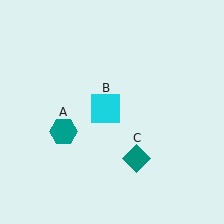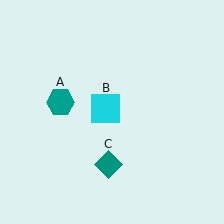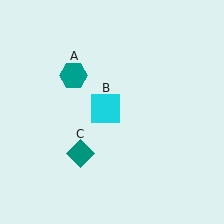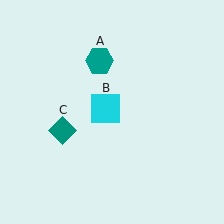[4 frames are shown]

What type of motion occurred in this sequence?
The teal hexagon (object A), teal diamond (object C) rotated clockwise around the center of the scene.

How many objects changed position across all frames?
2 objects changed position: teal hexagon (object A), teal diamond (object C).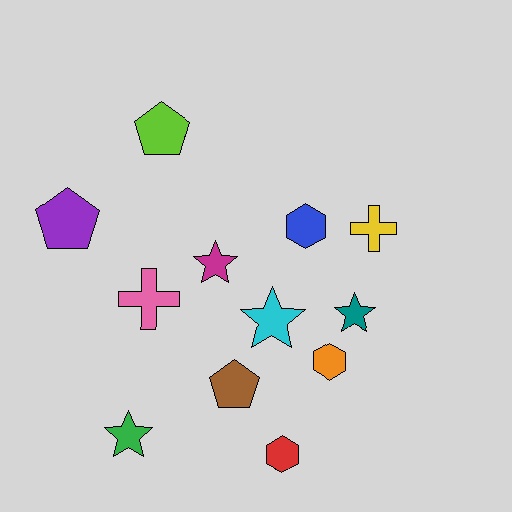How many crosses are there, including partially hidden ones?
There are 2 crosses.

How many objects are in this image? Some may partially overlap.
There are 12 objects.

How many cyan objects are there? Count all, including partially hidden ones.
There is 1 cyan object.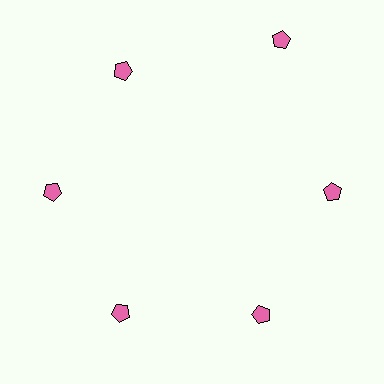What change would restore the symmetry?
The symmetry would be restored by moving it inward, back onto the ring so that all 6 pentagons sit at equal angles and equal distance from the center.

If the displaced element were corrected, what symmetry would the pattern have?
It would have 6-fold rotational symmetry — the pattern would map onto itself every 60 degrees.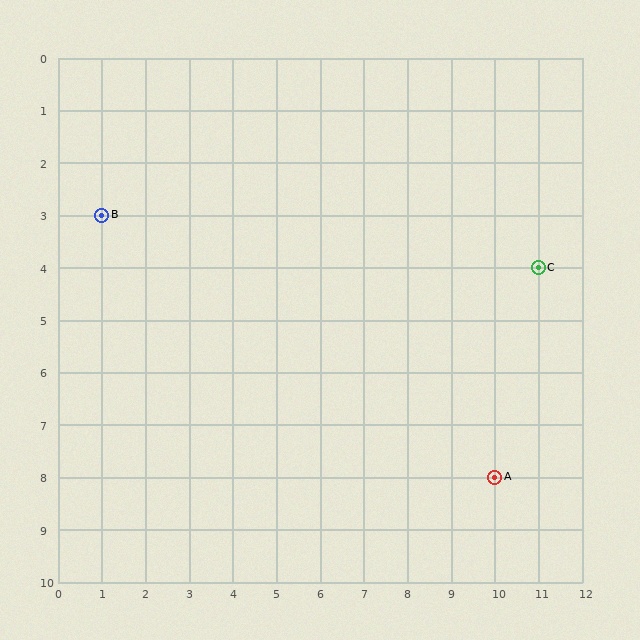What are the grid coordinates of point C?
Point C is at grid coordinates (11, 4).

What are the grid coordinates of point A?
Point A is at grid coordinates (10, 8).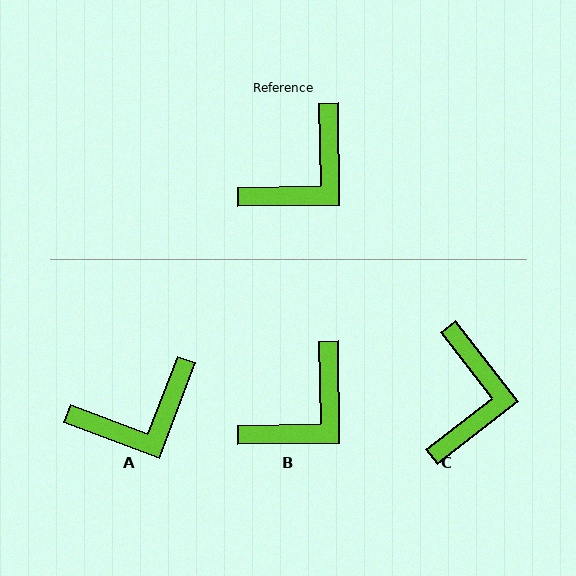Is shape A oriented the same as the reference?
No, it is off by about 22 degrees.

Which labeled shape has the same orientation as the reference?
B.